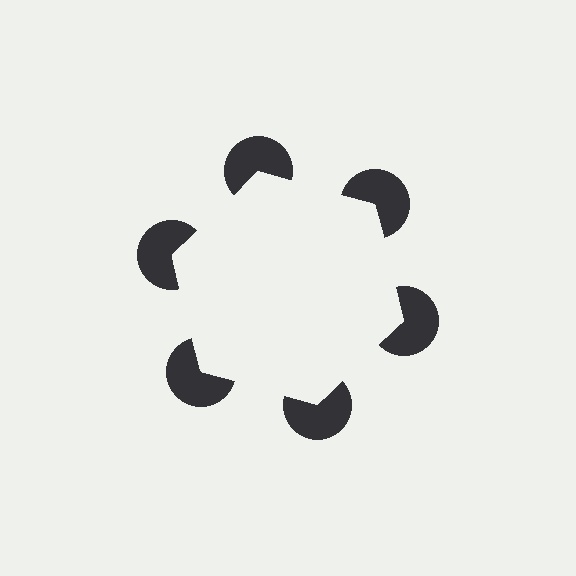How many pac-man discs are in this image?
There are 6 — one at each vertex of the illusory hexagon.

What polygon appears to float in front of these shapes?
An illusory hexagon — its edges are inferred from the aligned wedge cuts in the pac-man discs, not physically drawn.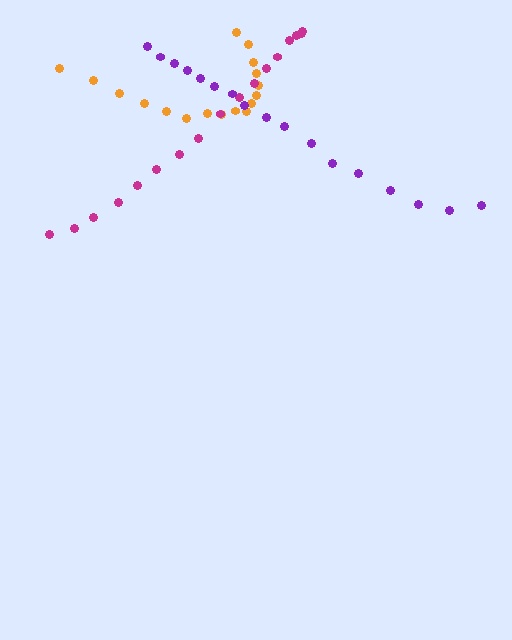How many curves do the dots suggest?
There are 3 distinct paths.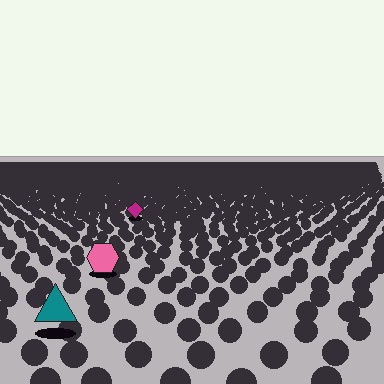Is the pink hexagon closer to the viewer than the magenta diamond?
Yes. The pink hexagon is closer — you can tell from the texture gradient: the ground texture is coarser near it.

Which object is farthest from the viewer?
The magenta diamond is farthest from the viewer. It appears smaller and the ground texture around it is denser.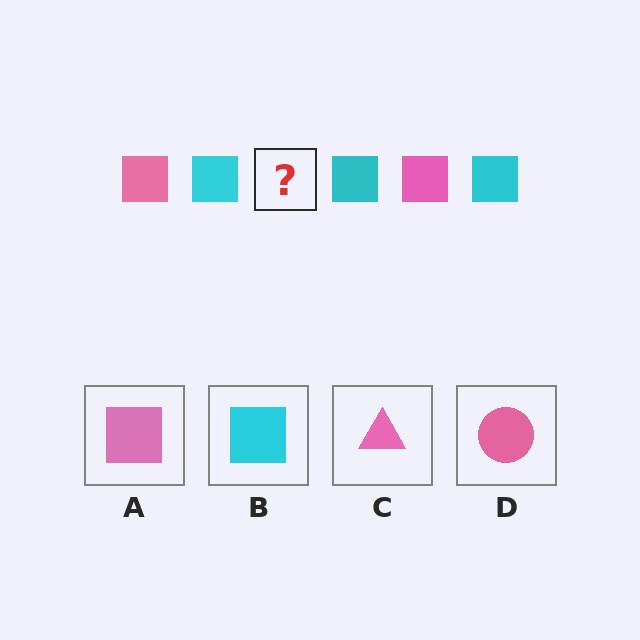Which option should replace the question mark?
Option A.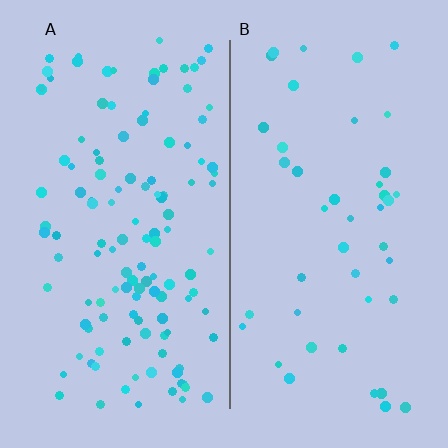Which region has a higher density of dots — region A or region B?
A (the left).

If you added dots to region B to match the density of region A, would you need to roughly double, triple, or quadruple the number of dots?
Approximately triple.